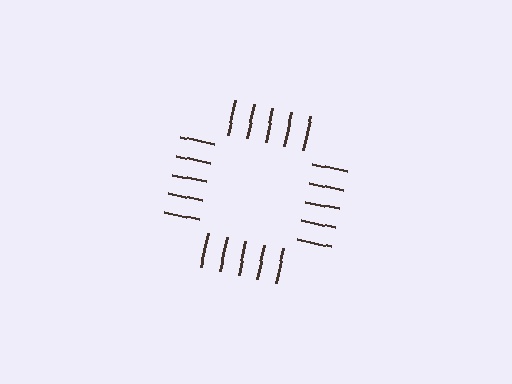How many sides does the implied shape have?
4 sides — the line-ends trace a square.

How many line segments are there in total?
20 — 5 along each of the 4 edges.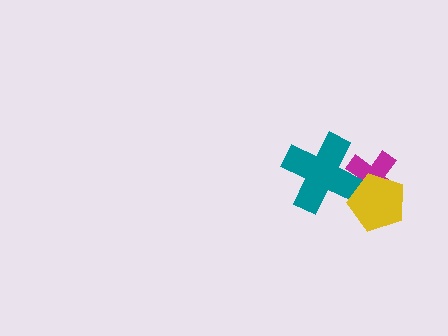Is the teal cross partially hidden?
Yes, it is partially covered by another shape.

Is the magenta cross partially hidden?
Yes, it is partially covered by another shape.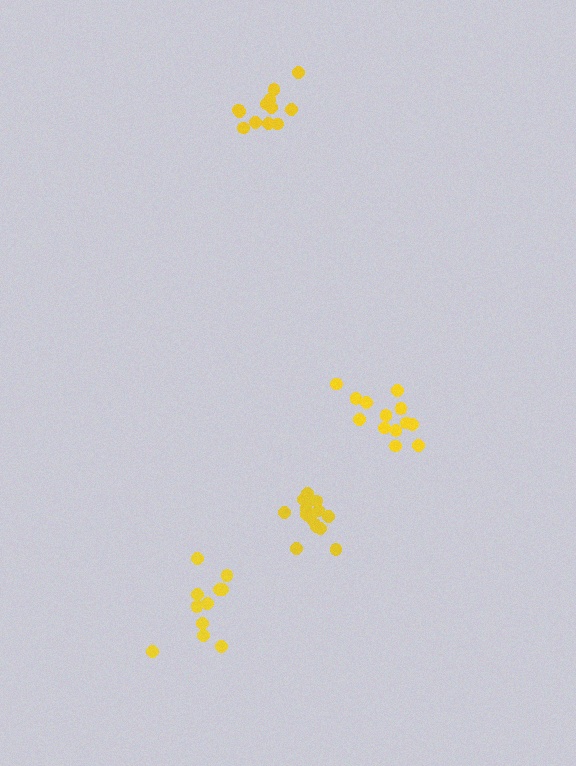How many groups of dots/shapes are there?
There are 4 groups.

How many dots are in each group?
Group 1: 15 dots, Group 2: 11 dots, Group 3: 12 dots, Group 4: 13 dots (51 total).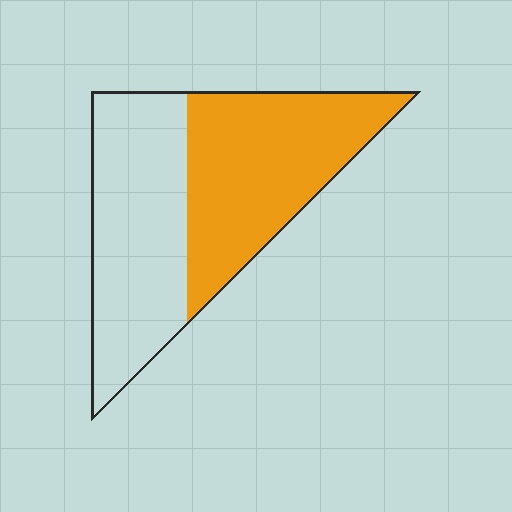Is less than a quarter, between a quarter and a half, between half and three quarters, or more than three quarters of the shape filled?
Between half and three quarters.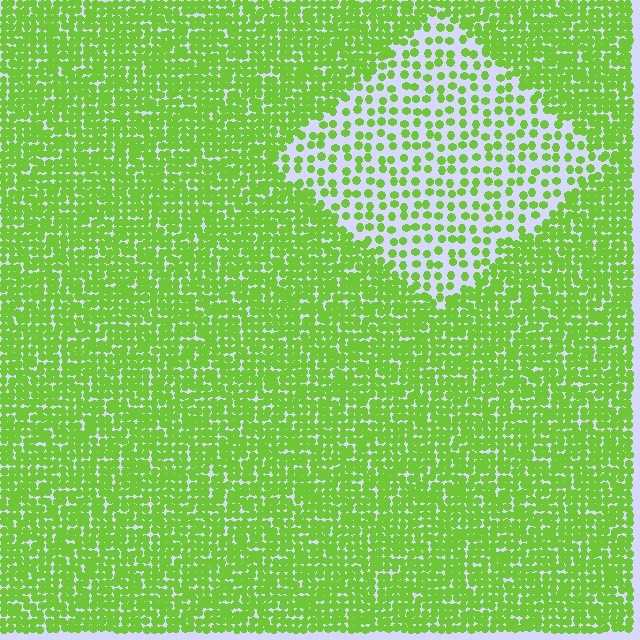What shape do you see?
I see a diamond.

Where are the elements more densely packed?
The elements are more densely packed outside the diamond boundary.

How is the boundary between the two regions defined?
The boundary is defined by a change in element density (approximately 2.4x ratio). All elements are the same color, size, and shape.